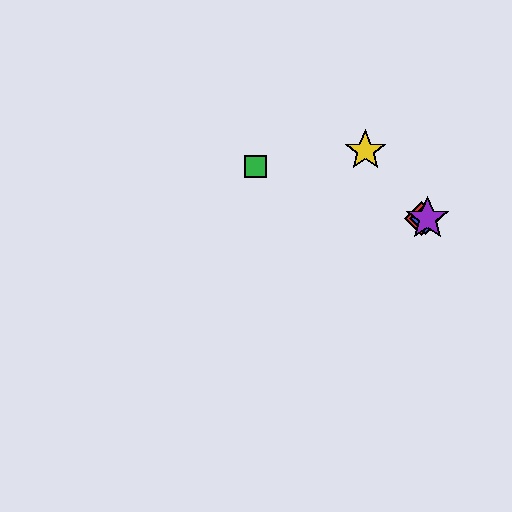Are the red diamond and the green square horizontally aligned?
No, the red diamond is at y≈219 and the green square is at y≈166.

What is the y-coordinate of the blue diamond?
The blue diamond is at y≈219.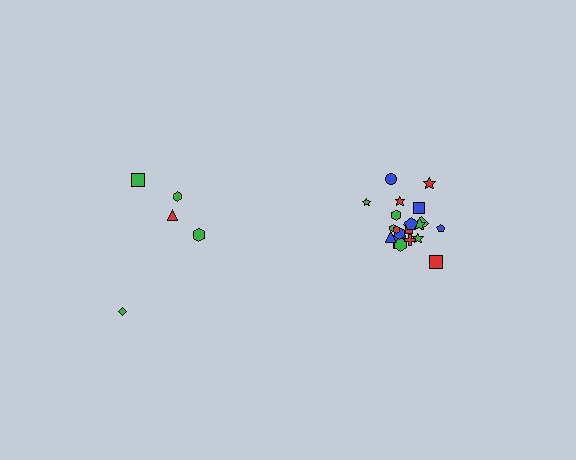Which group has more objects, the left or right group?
The right group.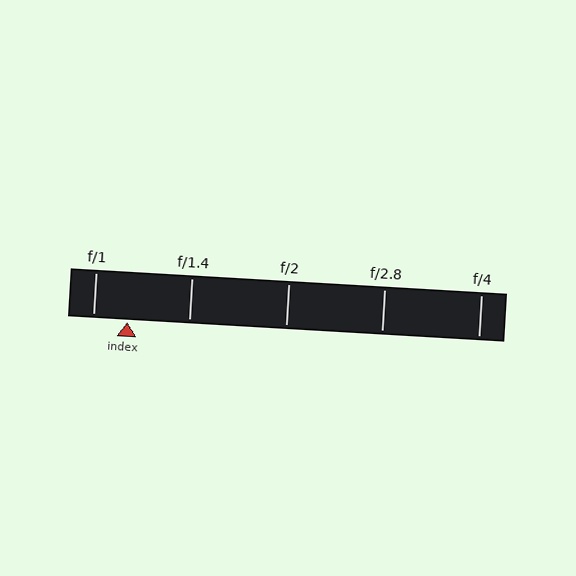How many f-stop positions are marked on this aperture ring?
There are 5 f-stop positions marked.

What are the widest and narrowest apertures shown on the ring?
The widest aperture shown is f/1 and the narrowest is f/4.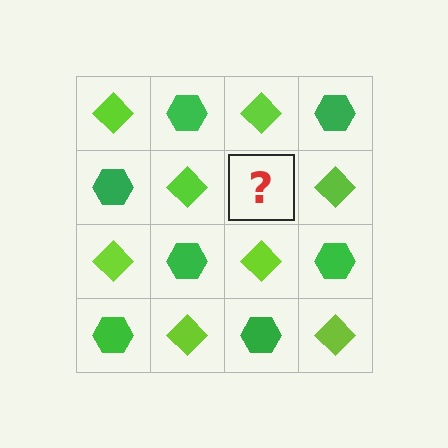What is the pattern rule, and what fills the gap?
The rule is that it alternates lime diamond and green hexagon in a checkerboard pattern. The gap should be filled with a green hexagon.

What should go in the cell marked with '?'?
The missing cell should contain a green hexagon.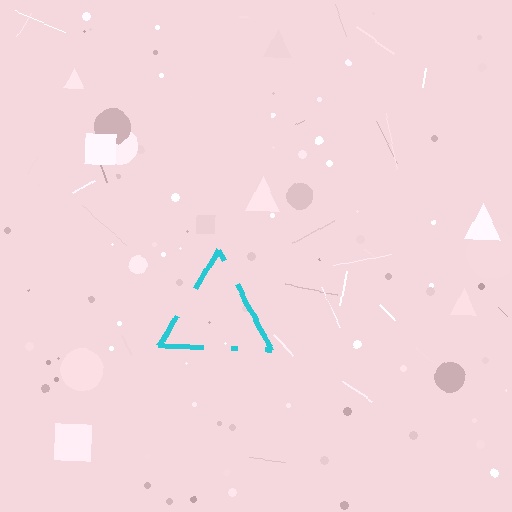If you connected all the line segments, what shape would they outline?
They would outline a triangle.